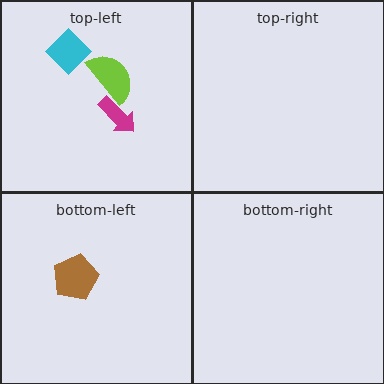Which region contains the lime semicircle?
The top-left region.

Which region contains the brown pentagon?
The bottom-left region.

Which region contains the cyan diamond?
The top-left region.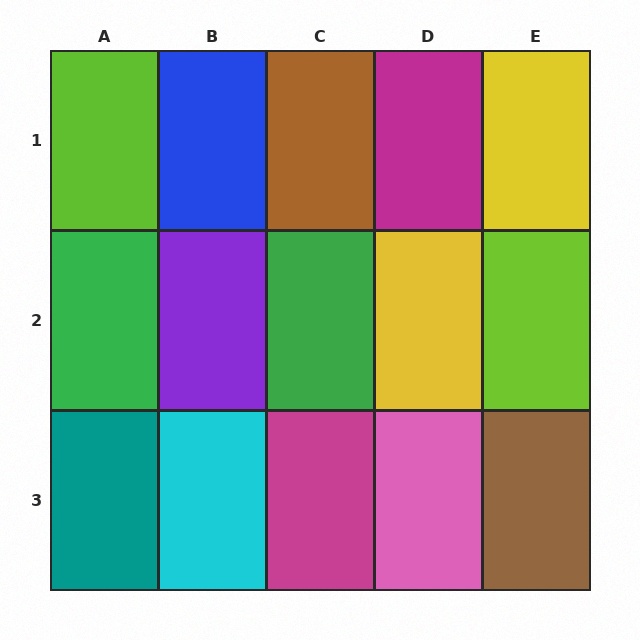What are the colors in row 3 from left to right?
Teal, cyan, magenta, pink, brown.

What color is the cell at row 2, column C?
Green.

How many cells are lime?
2 cells are lime.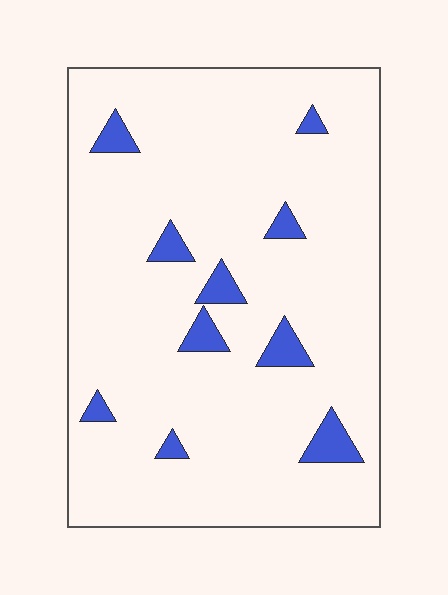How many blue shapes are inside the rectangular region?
10.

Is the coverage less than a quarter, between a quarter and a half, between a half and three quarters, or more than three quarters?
Less than a quarter.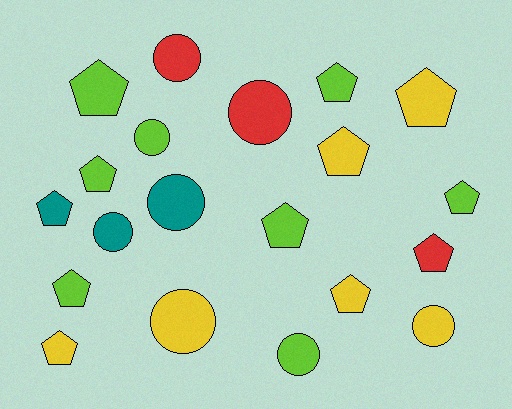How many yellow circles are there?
There are 2 yellow circles.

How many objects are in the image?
There are 20 objects.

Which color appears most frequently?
Lime, with 8 objects.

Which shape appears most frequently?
Pentagon, with 12 objects.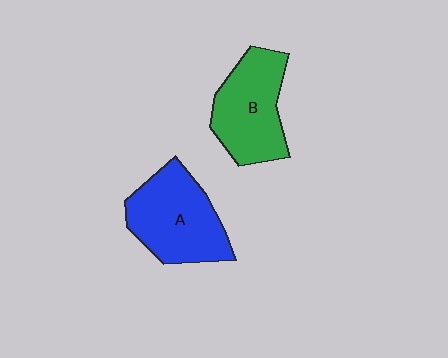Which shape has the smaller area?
Shape B (green).